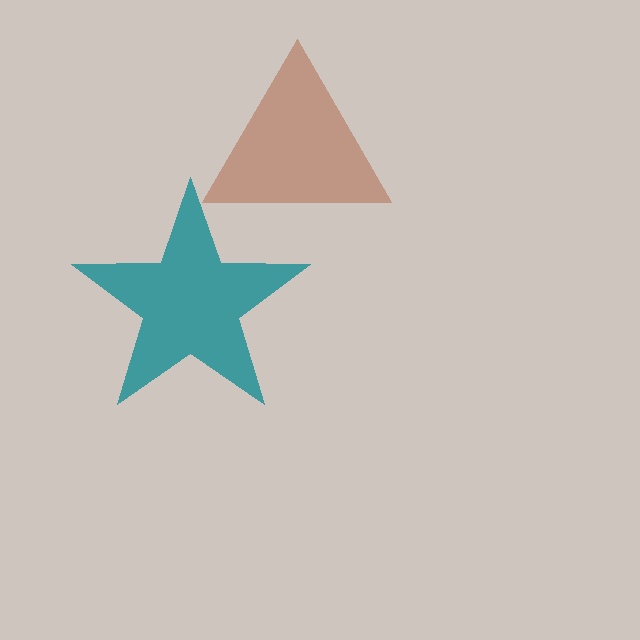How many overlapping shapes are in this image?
There are 2 overlapping shapes in the image.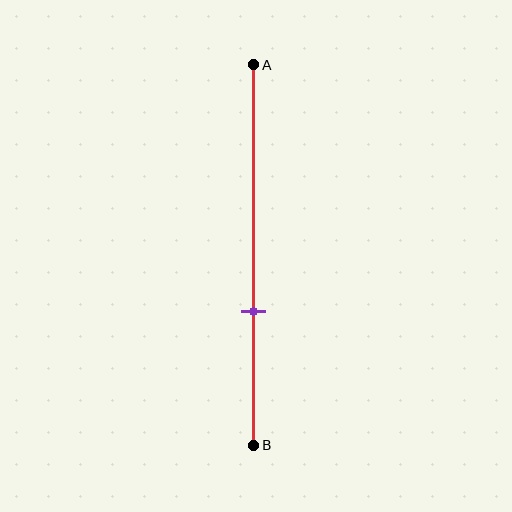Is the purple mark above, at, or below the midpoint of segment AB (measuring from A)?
The purple mark is below the midpoint of segment AB.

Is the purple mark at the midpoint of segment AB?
No, the mark is at about 65% from A, not at the 50% midpoint.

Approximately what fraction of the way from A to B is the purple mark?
The purple mark is approximately 65% of the way from A to B.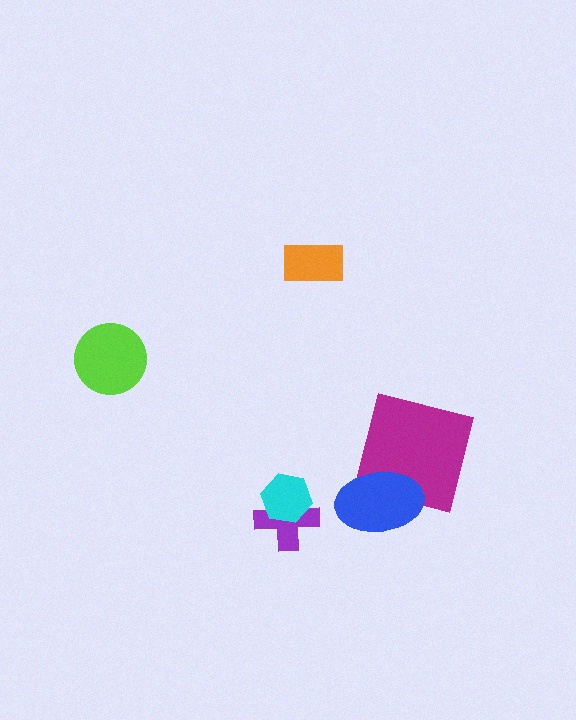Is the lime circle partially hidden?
No, no other shape covers it.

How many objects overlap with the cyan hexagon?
1 object overlaps with the cyan hexagon.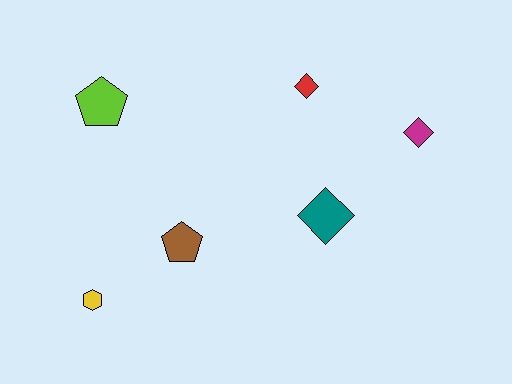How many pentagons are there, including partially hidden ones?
There are 2 pentagons.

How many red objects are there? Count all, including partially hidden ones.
There is 1 red object.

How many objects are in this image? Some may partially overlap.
There are 6 objects.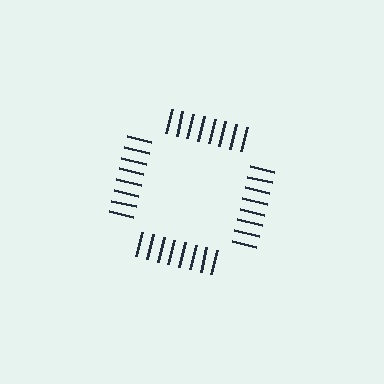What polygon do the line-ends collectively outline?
An illusory square — the line segments terminate on its edges but no continuous stroke is drawn.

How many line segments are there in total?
32 — 8 along each of the 4 edges.